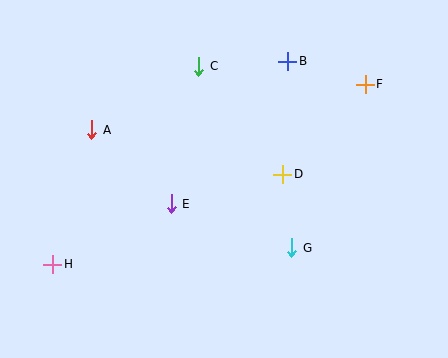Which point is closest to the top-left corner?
Point A is closest to the top-left corner.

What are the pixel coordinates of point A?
Point A is at (92, 130).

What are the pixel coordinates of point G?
Point G is at (292, 248).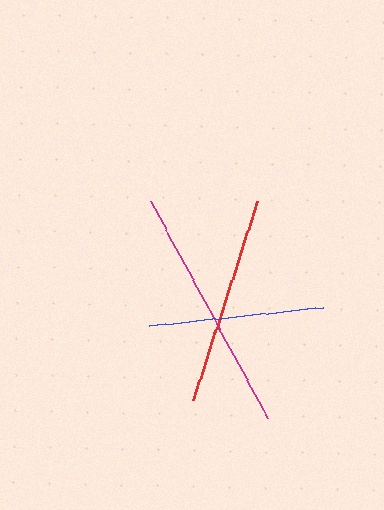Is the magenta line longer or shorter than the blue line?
The magenta line is longer than the blue line.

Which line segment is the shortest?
The blue line is the shortest at approximately 175 pixels.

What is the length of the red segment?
The red segment is approximately 208 pixels long.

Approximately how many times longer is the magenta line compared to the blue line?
The magenta line is approximately 1.4 times the length of the blue line.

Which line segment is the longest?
The magenta line is the longest at approximately 246 pixels.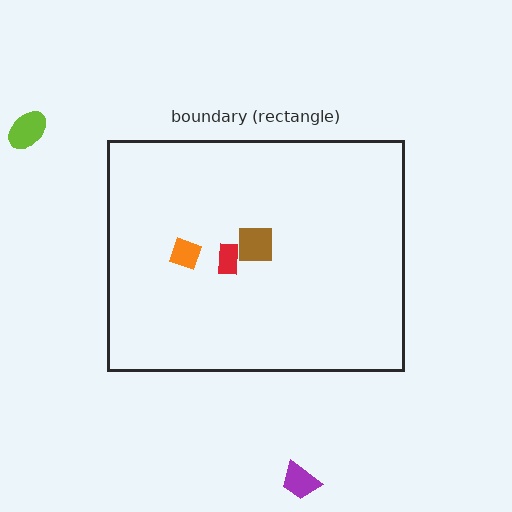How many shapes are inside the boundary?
3 inside, 2 outside.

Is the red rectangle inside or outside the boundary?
Inside.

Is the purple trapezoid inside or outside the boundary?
Outside.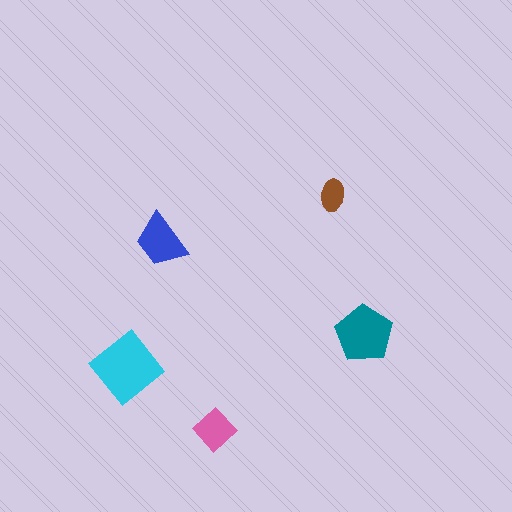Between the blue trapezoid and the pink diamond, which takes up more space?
The blue trapezoid.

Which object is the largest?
The cyan diamond.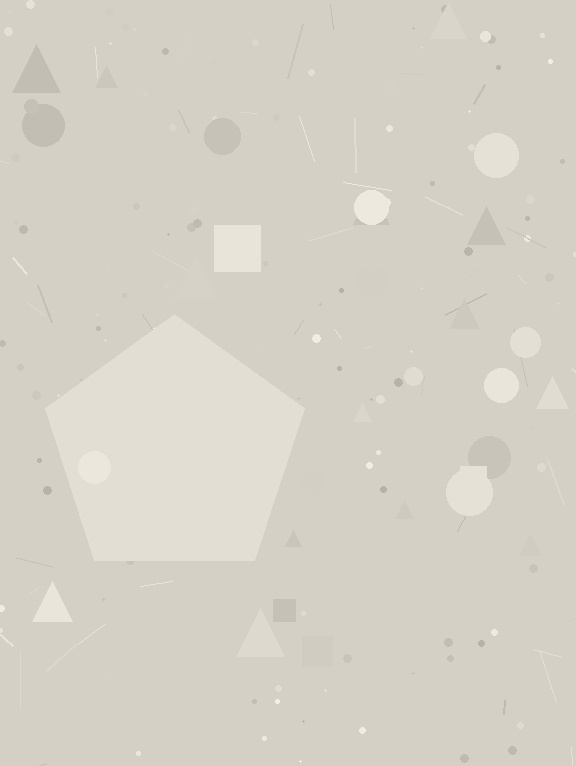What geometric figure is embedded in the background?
A pentagon is embedded in the background.